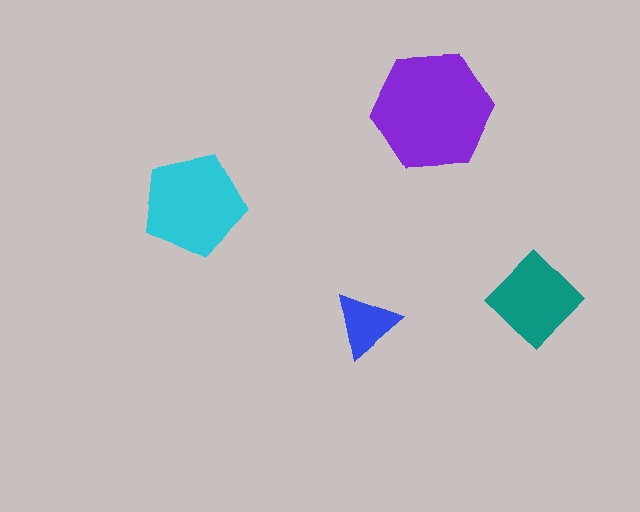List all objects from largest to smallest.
The purple hexagon, the cyan pentagon, the teal diamond, the blue triangle.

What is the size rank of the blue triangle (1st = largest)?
4th.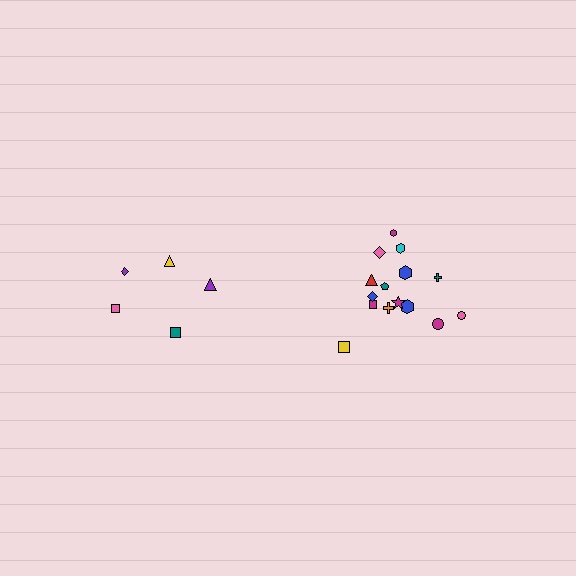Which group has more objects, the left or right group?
The right group.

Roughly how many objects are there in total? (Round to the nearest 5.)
Roughly 20 objects in total.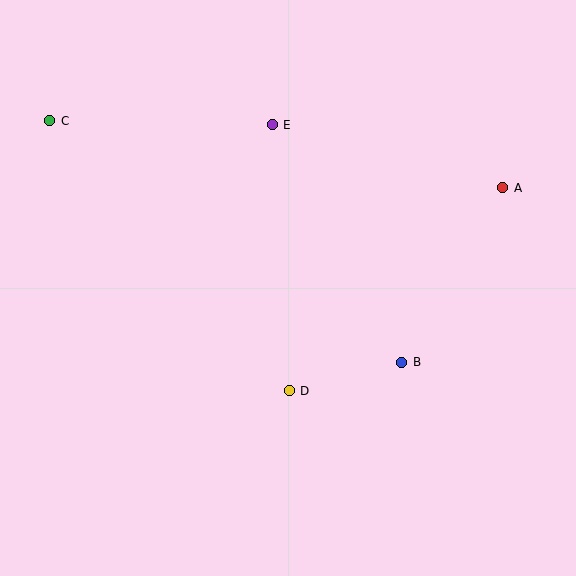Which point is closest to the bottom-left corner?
Point D is closest to the bottom-left corner.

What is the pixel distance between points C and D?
The distance between C and D is 361 pixels.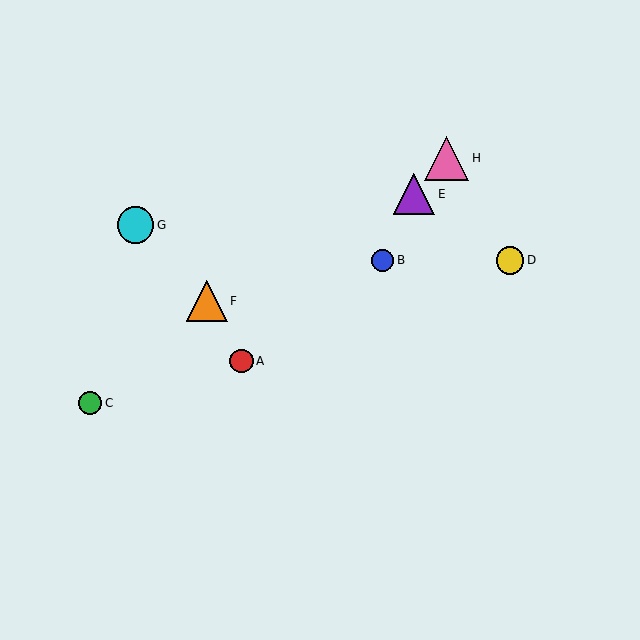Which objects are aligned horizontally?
Objects B, D are aligned horizontally.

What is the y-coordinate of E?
Object E is at y≈194.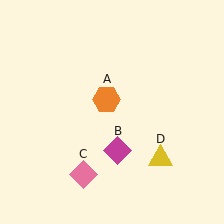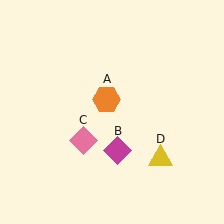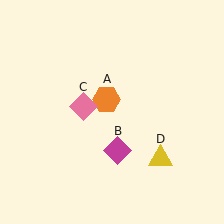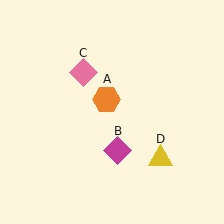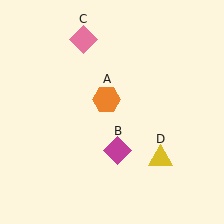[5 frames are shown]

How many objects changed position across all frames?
1 object changed position: pink diamond (object C).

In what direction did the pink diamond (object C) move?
The pink diamond (object C) moved up.